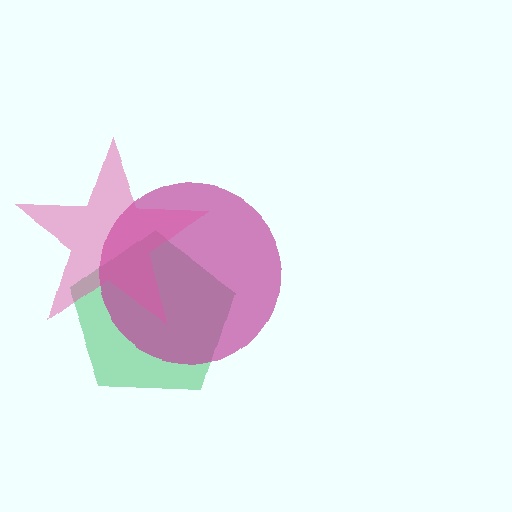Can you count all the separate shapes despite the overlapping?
Yes, there are 3 separate shapes.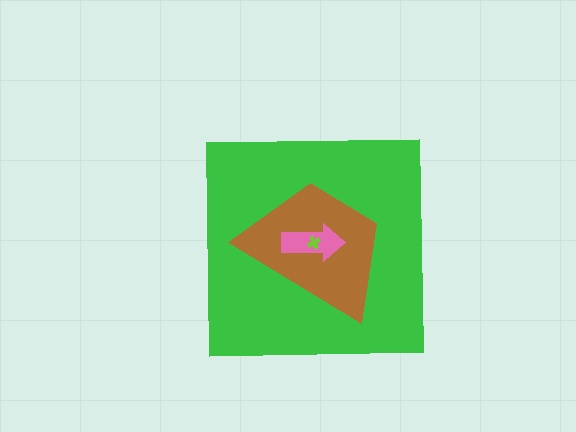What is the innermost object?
The lime cross.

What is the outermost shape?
The green square.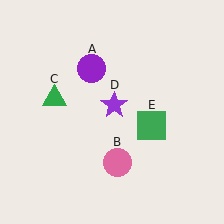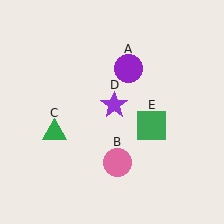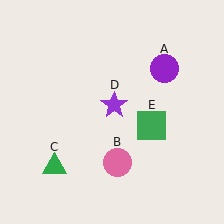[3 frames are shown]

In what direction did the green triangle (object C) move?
The green triangle (object C) moved down.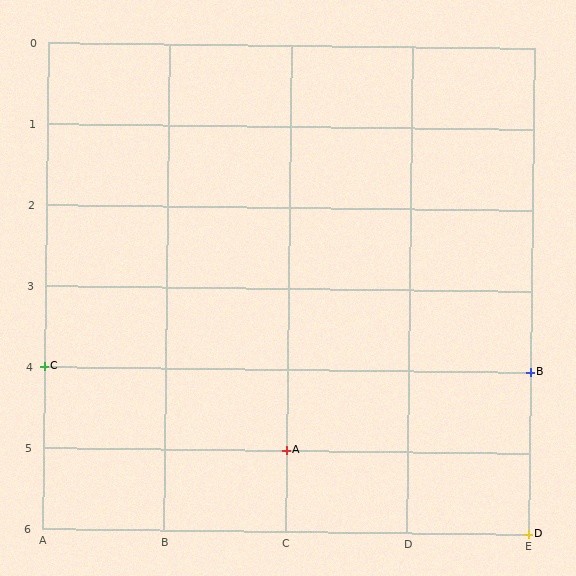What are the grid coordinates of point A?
Point A is at grid coordinates (C, 5).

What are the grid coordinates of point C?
Point C is at grid coordinates (A, 4).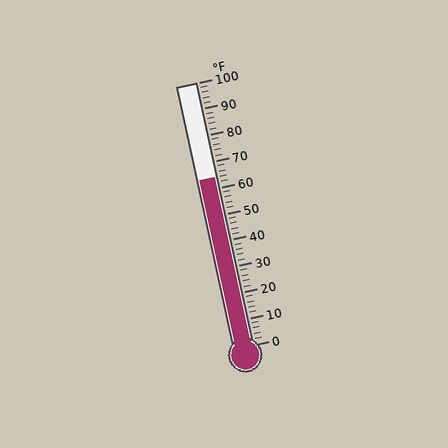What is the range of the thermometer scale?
The thermometer scale ranges from 0°F to 100°F.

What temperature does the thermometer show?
The thermometer shows approximately 64°F.